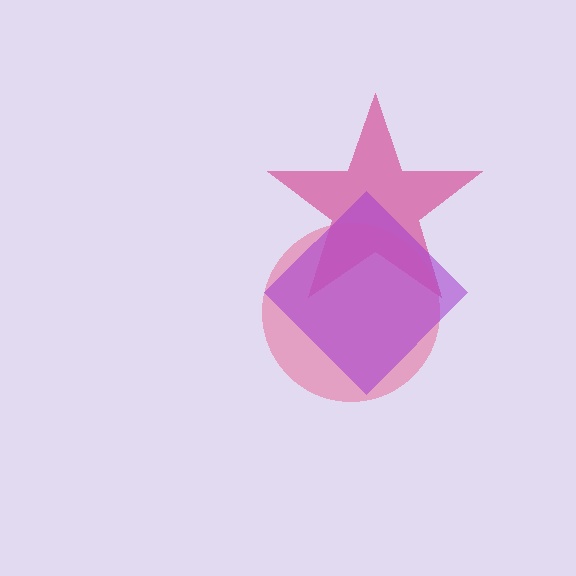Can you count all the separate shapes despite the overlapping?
Yes, there are 3 separate shapes.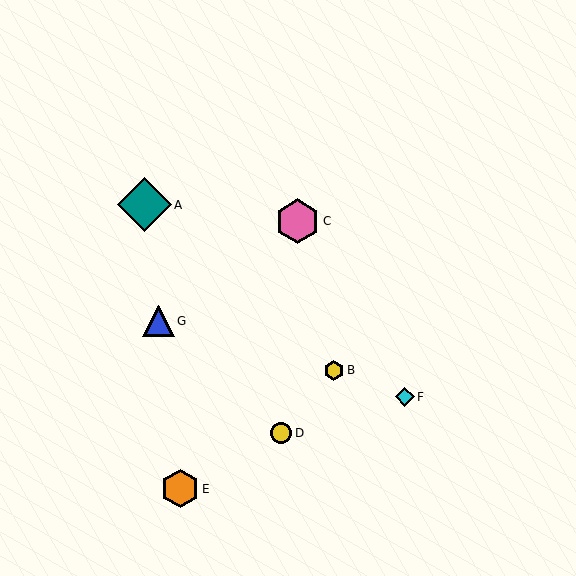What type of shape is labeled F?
Shape F is a cyan diamond.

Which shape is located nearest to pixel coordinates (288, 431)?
The yellow circle (labeled D) at (281, 433) is nearest to that location.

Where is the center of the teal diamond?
The center of the teal diamond is at (144, 205).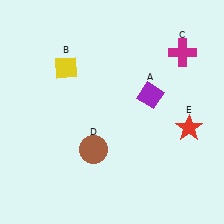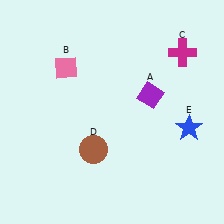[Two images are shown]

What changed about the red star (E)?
In Image 1, E is red. In Image 2, it changed to blue.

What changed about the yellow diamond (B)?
In Image 1, B is yellow. In Image 2, it changed to pink.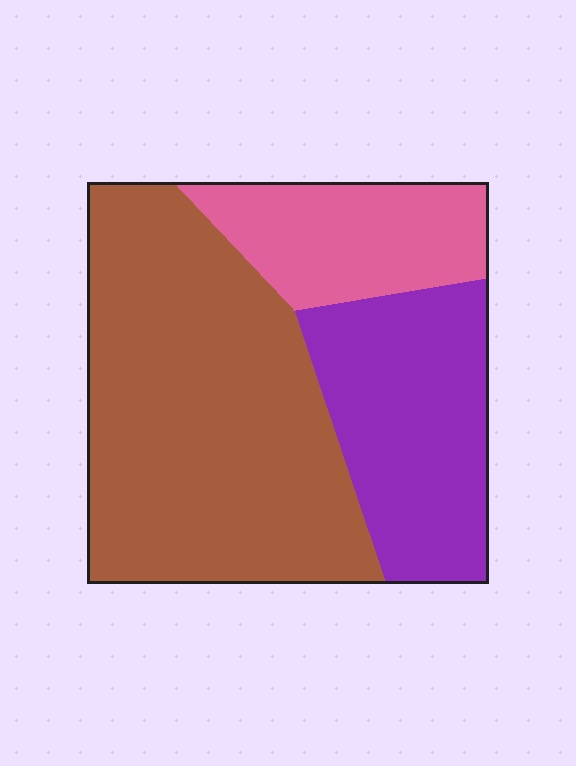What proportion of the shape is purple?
Purple takes up about one quarter (1/4) of the shape.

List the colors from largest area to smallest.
From largest to smallest: brown, purple, pink.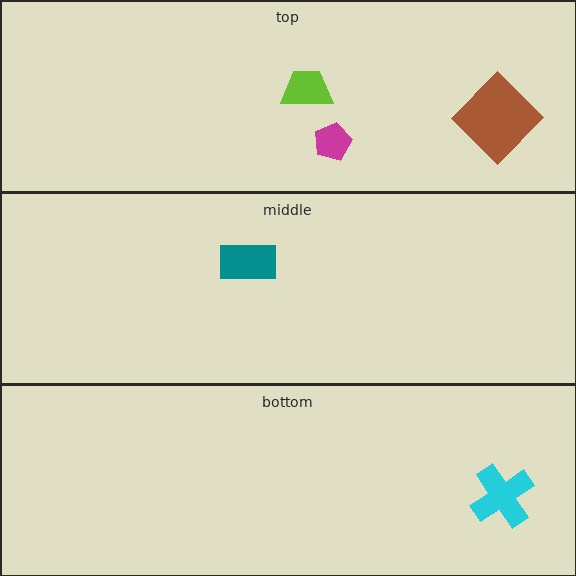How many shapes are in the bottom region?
1.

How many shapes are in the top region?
3.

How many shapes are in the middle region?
1.